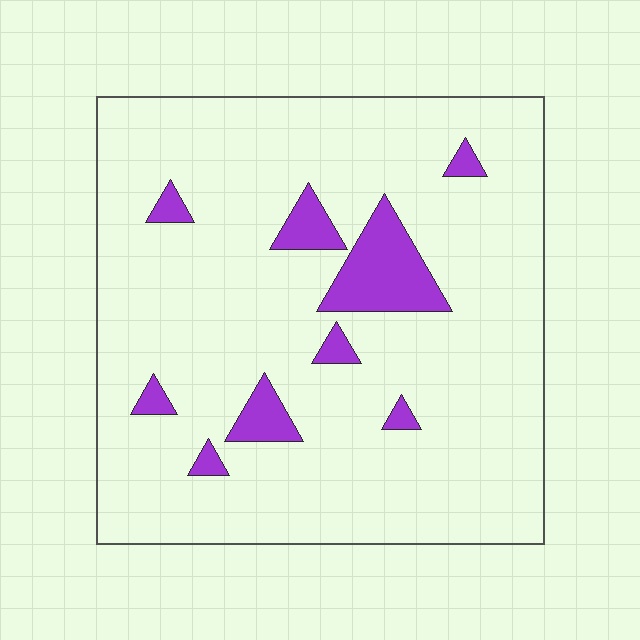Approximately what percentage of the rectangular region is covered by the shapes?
Approximately 10%.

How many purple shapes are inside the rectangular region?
9.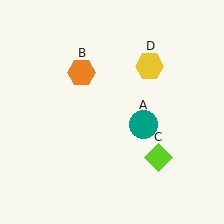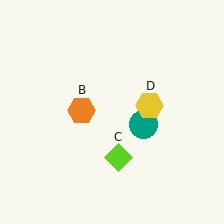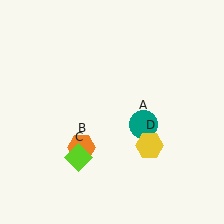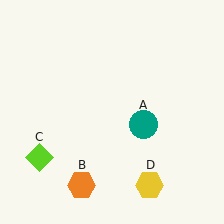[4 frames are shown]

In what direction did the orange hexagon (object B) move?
The orange hexagon (object B) moved down.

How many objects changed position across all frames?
3 objects changed position: orange hexagon (object B), lime diamond (object C), yellow hexagon (object D).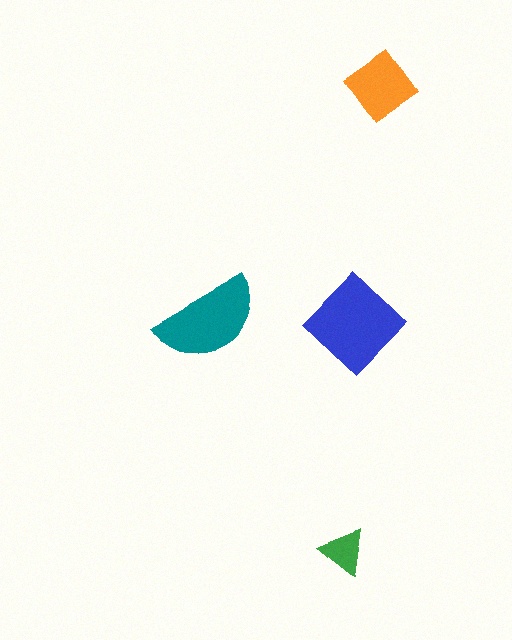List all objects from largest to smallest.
The blue diamond, the teal semicircle, the orange diamond, the green triangle.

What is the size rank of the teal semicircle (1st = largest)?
2nd.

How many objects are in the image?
There are 4 objects in the image.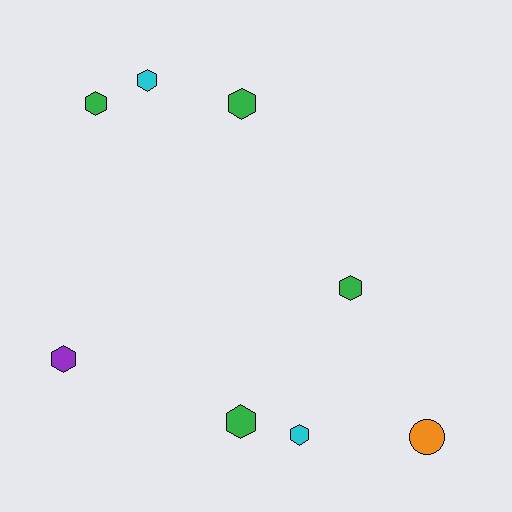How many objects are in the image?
There are 8 objects.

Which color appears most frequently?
Green, with 4 objects.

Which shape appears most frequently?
Hexagon, with 7 objects.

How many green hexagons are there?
There are 4 green hexagons.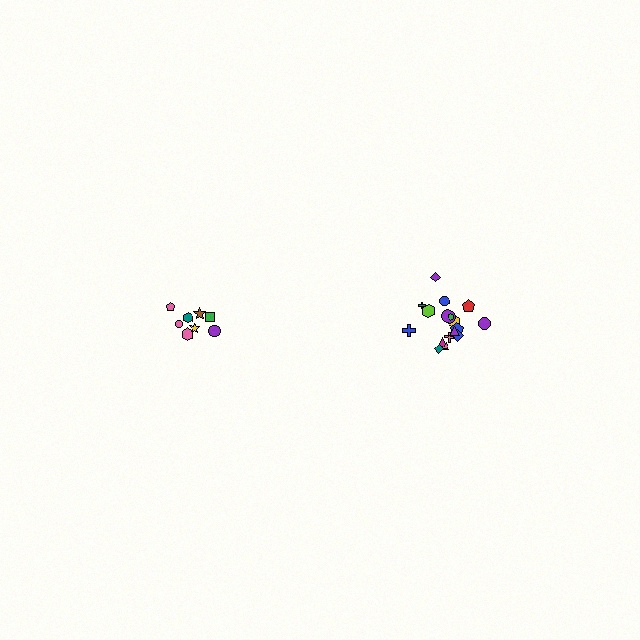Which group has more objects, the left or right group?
The right group.